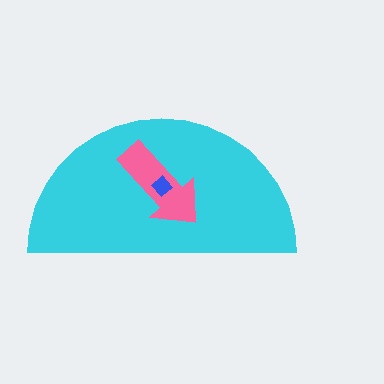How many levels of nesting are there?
3.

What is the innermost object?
The blue diamond.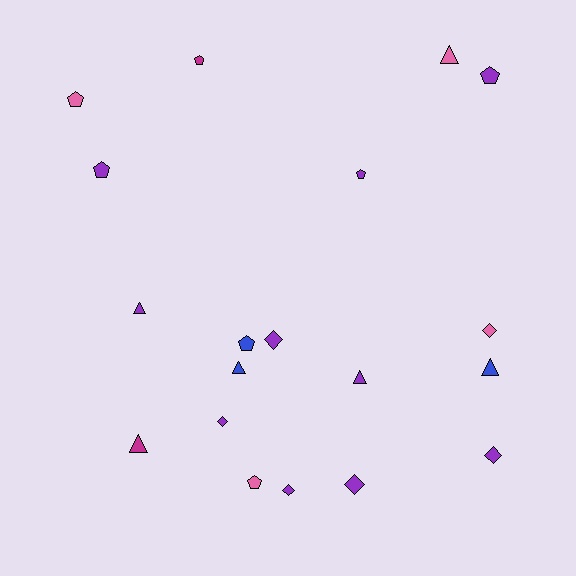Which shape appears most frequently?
Pentagon, with 7 objects.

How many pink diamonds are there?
There is 1 pink diamond.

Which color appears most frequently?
Purple, with 10 objects.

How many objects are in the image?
There are 19 objects.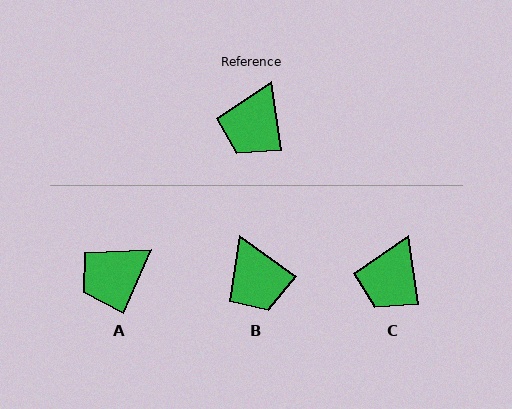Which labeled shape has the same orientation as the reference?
C.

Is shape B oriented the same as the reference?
No, it is off by about 46 degrees.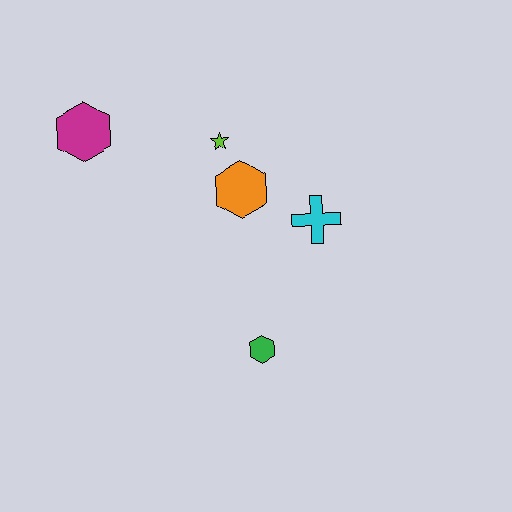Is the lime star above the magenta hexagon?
No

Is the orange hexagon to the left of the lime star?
No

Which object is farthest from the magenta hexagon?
The green hexagon is farthest from the magenta hexagon.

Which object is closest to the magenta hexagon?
The lime star is closest to the magenta hexagon.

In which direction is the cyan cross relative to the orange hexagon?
The cyan cross is to the right of the orange hexagon.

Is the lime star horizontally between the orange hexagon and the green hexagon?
No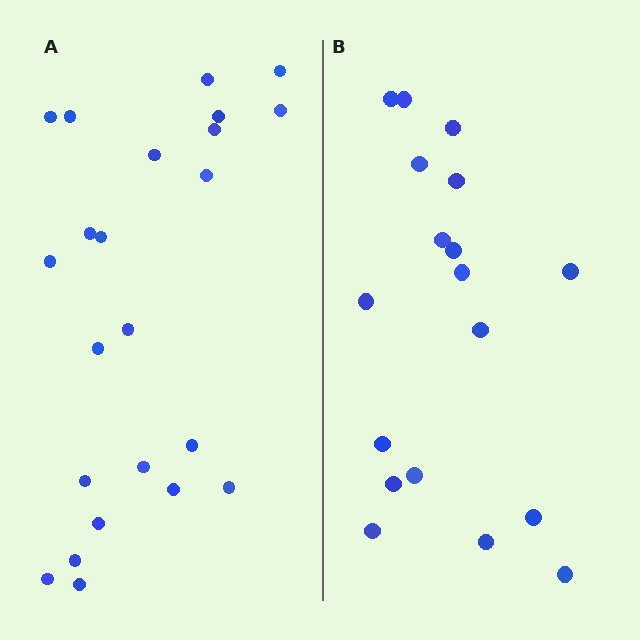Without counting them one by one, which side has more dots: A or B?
Region A (the left region) has more dots.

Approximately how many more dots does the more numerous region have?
Region A has about 5 more dots than region B.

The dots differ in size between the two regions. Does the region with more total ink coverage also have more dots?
No. Region B has more total ink coverage because its dots are larger, but region A actually contains more individual dots. Total area can be misleading — the number of items is what matters here.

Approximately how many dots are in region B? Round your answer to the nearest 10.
About 20 dots. (The exact count is 18, which rounds to 20.)